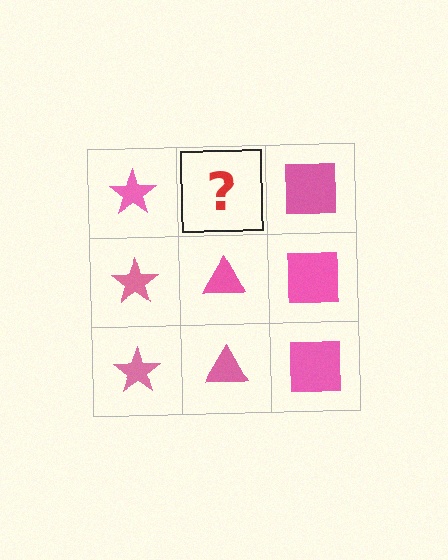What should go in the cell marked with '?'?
The missing cell should contain a pink triangle.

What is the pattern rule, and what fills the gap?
The rule is that each column has a consistent shape. The gap should be filled with a pink triangle.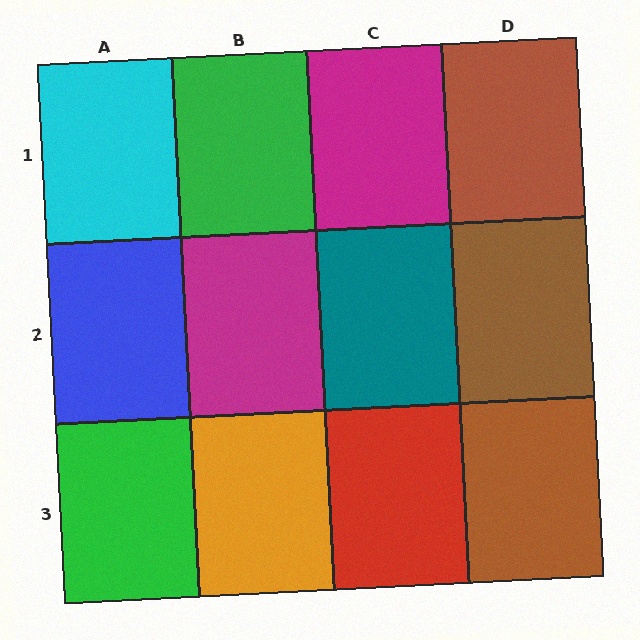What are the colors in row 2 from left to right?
Blue, magenta, teal, brown.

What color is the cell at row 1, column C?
Magenta.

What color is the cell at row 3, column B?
Orange.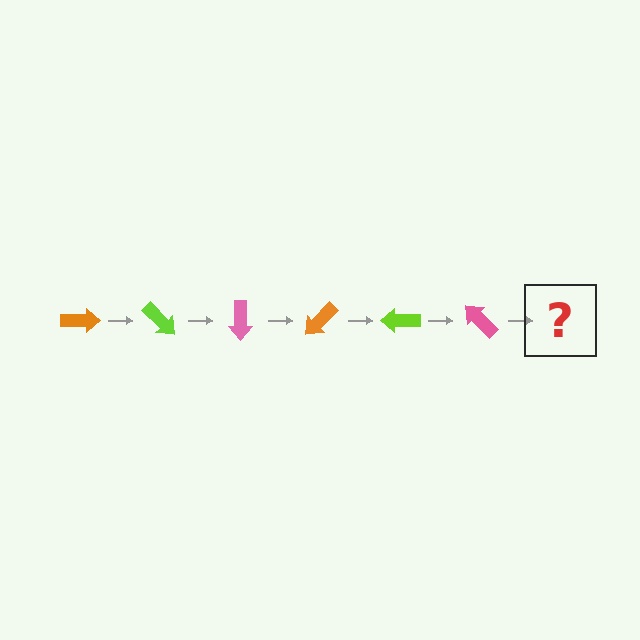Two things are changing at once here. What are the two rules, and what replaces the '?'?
The two rules are that it rotates 45 degrees each step and the color cycles through orange, lime, and pink. The '?' should be an orange arrow, rotated 270 degrees from the start.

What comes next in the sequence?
The next element should be an orange arrow, rotated 270 degrees from the start.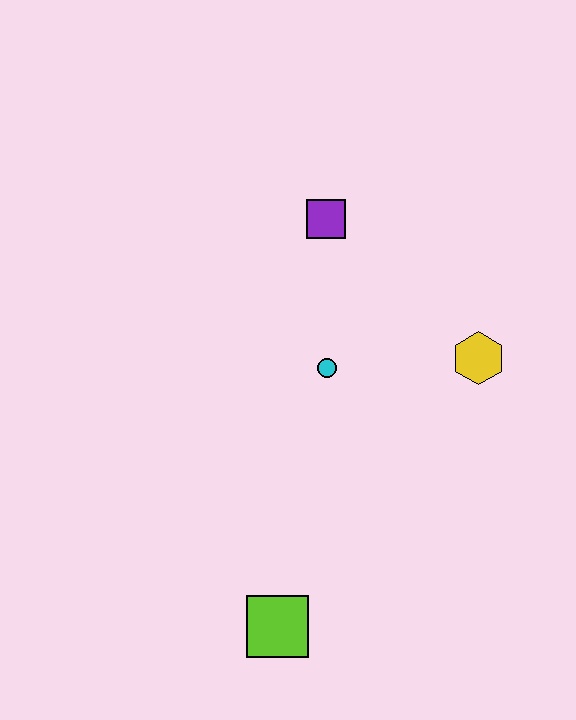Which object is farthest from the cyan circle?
The lime square is farthest from the cyan circle.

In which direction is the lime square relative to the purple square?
The lime square is below the purple square.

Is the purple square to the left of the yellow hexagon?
Yes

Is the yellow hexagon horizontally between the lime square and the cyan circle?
No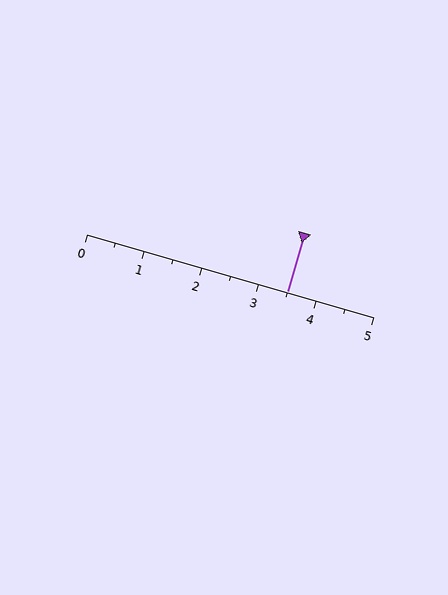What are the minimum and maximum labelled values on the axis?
The axis runs from 0 to 5.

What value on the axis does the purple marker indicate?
The marker indicates approximately 3.5.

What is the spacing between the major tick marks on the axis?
The major ticks are spaced 1 apart.